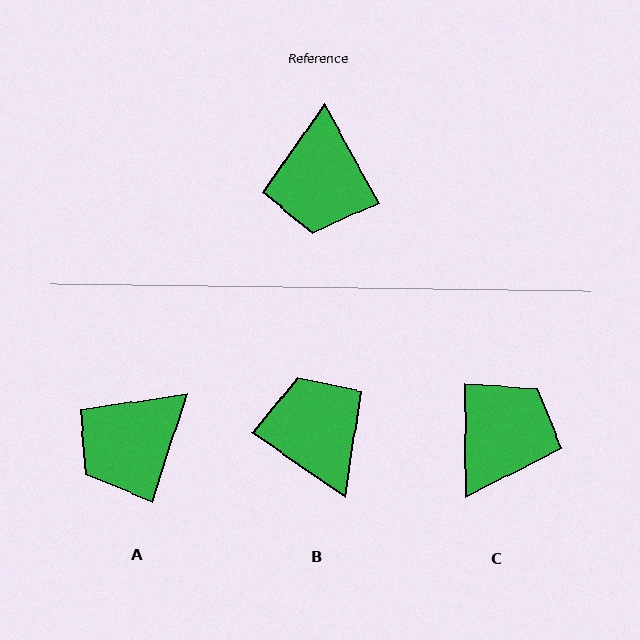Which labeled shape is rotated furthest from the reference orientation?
B, about 154 degrees away.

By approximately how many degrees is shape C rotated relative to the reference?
Approximately 151 degrees counter-clockwise.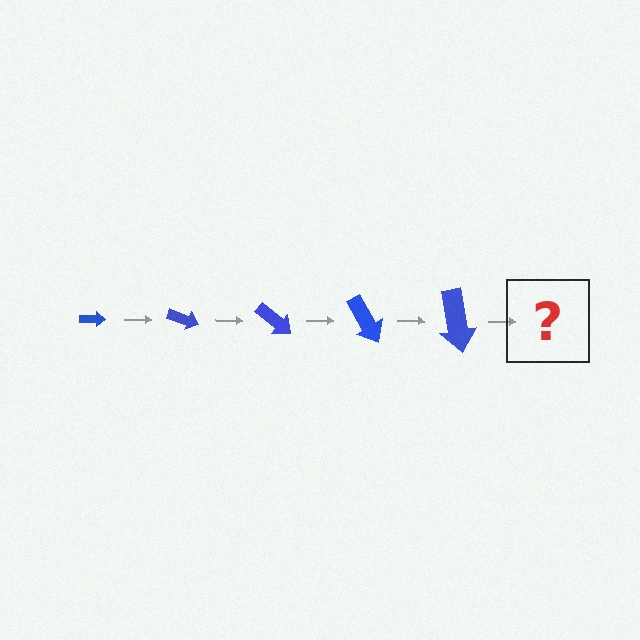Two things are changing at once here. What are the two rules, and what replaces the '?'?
The two rules are that the arrow grows larger each step and it rotates 20 degrees each step. The '?' should be an arrow, larger than the previous one and rotated 100 degrees from the start.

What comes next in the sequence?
The next element should be an arrow, larger than the previous one and rotated 100 degrees from the start.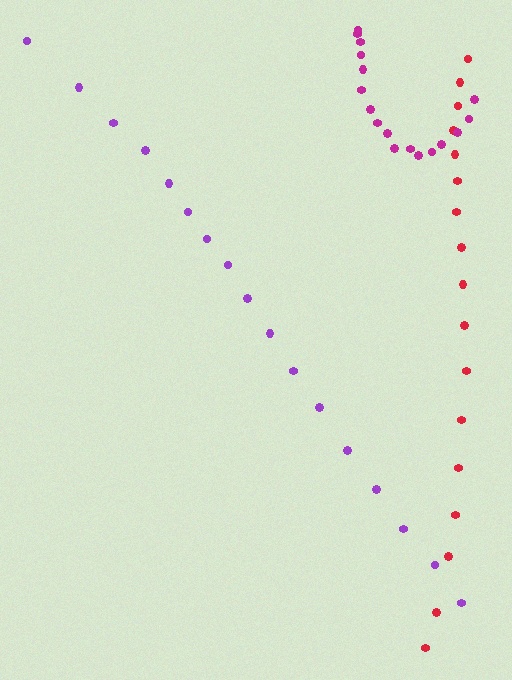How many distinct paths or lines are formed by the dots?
There are 3 distinct paths.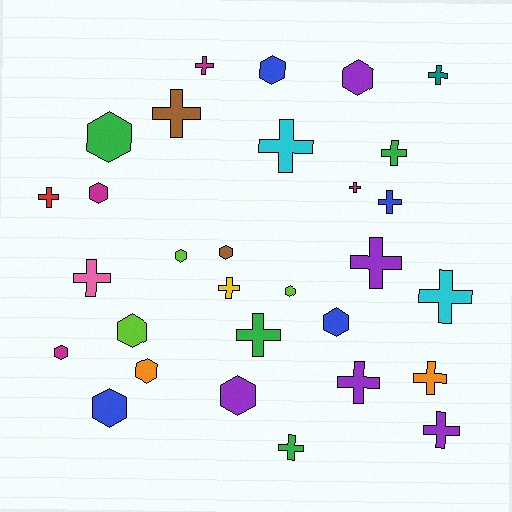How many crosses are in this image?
There are 17 crosses.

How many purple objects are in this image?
There are 5 purple objects.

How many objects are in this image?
There are 30 objects.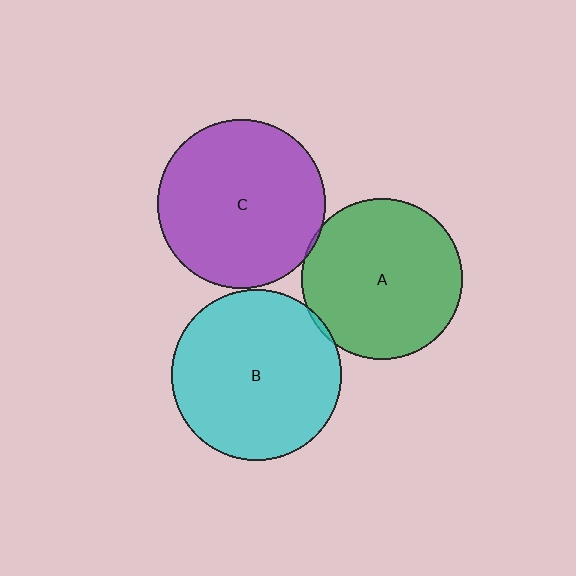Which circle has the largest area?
Circle B (cyan).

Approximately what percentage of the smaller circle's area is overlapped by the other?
Approximately 5%.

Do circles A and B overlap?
Yes.